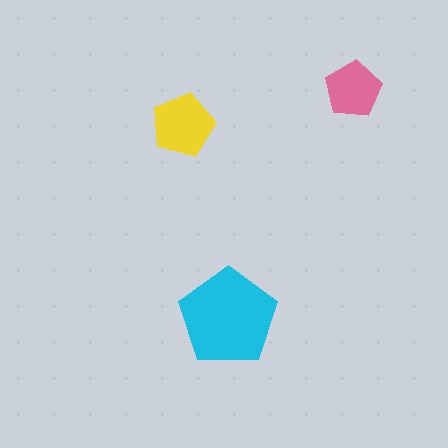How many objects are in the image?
There are 3 objects in the image.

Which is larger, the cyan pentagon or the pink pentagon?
The cyan one.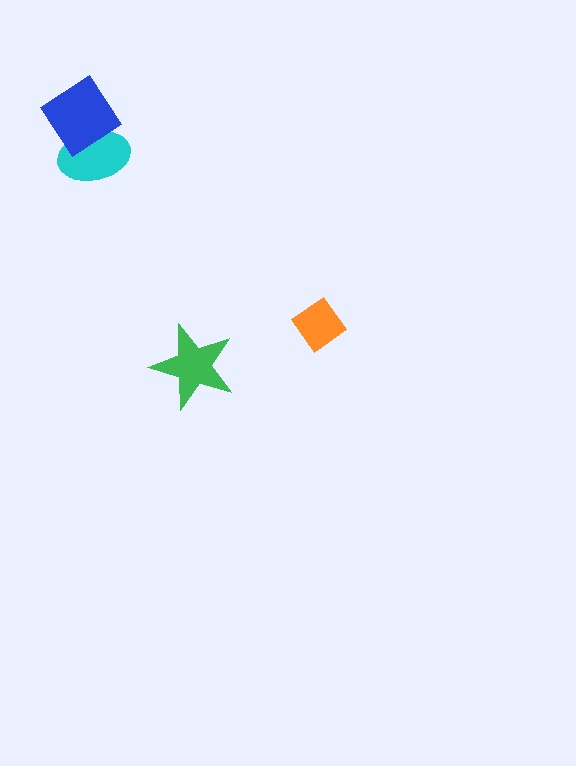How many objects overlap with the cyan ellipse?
1 object overlaps with the cyan ellipse.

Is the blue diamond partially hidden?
No, no other shape covers it.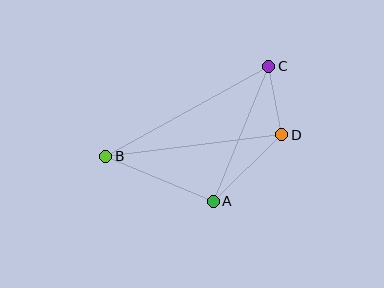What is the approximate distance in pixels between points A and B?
The distance between A and B is approximately 117 pixels.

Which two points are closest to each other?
Points C and D are closest to each other.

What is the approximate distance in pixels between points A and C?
The distance between A and C is approximately 146 pixels.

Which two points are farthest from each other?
Points B and C are farthest from each other.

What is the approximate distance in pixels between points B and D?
The distance between B and D is approximately 178 pixels.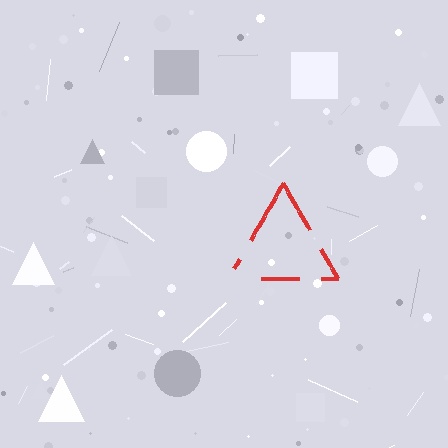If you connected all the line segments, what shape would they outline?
They would outline a triangle.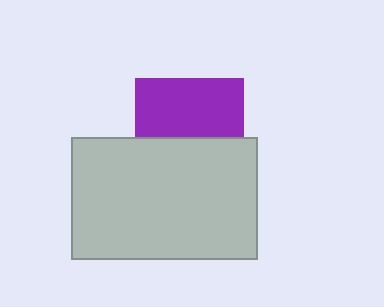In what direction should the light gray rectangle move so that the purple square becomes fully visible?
The light gray rectangle should move down. That is the shortest direction to clear the overlap and leave the purple square fully visible.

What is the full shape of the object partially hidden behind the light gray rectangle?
The partially hidden object is a purple square.